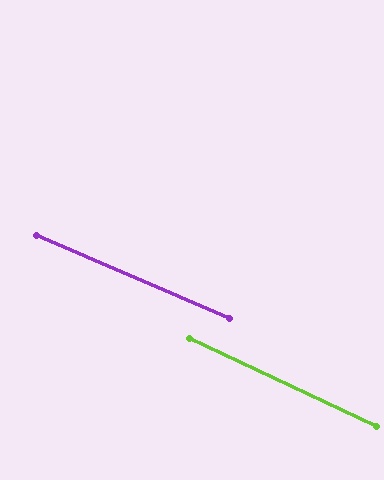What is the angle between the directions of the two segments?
Approximately 2 degrees.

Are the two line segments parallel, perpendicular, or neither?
Parallel — their directions differ by only 1.9°.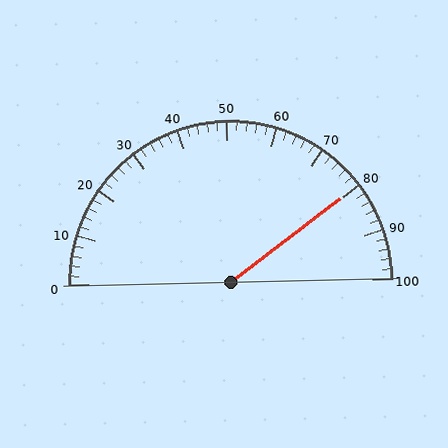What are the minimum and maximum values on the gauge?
The gauge ranges from 0 to 100.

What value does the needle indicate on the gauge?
The needle indicates approximately 80.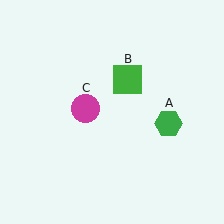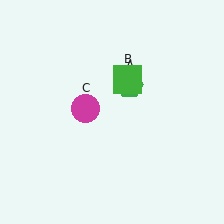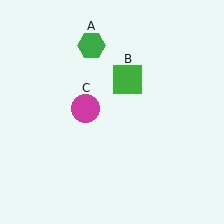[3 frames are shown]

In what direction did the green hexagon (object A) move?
The green hexagon (object A) moved up and to the left.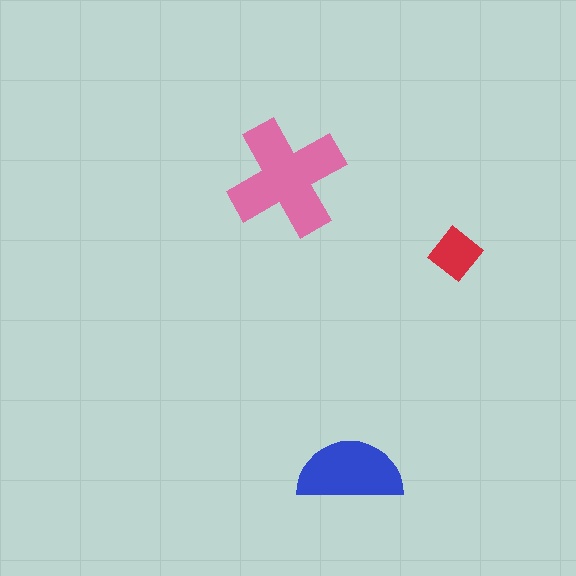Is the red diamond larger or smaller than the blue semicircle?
Smaller.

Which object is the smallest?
The red diamond.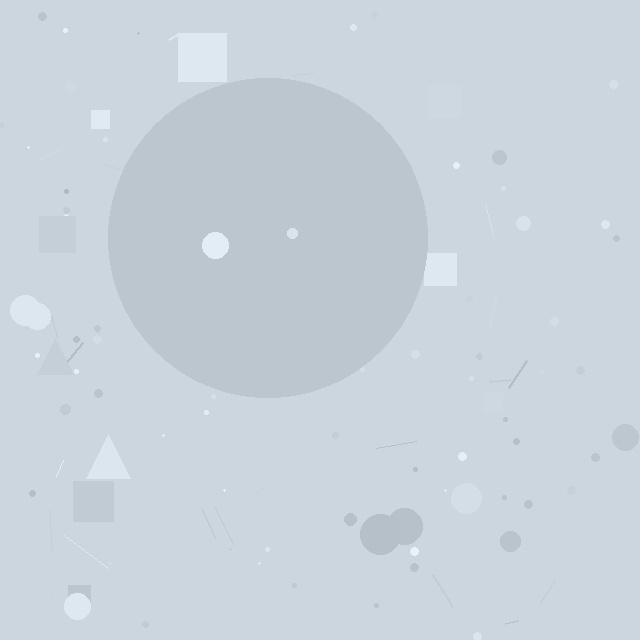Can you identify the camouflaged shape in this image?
The camouflaged shape is a circle.